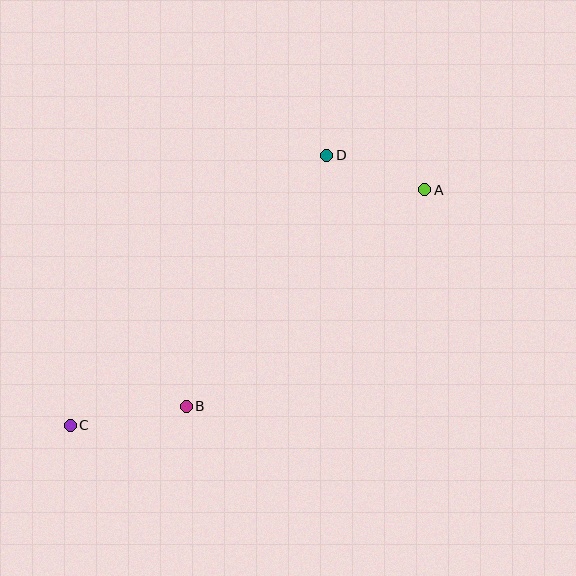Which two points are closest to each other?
Points A and D are closest to each other.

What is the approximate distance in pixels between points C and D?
The distance between C and D is approximately 373 pixels.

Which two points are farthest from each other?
Points A and C are farthest from each other.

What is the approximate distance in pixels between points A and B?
The distance between A and B is approximately 322 pixels.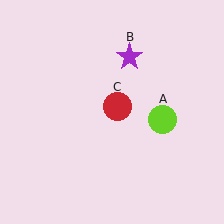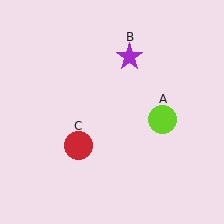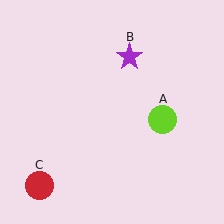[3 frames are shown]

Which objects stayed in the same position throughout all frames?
Lime circle (object A) and purple star (object B) remained stationary.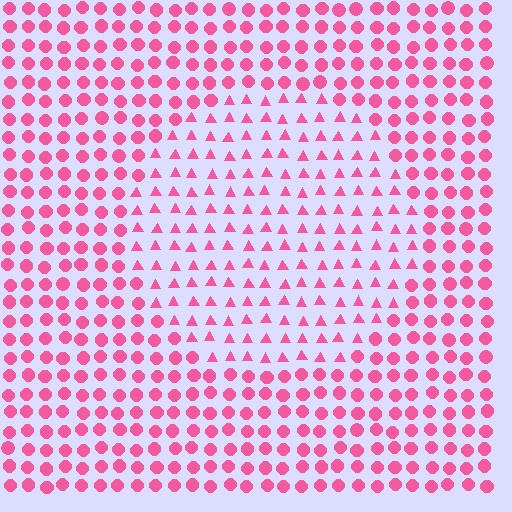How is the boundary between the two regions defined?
The boundary is defined by a change in element shape: triangles inside vs. circles outside. All elements share the same color and spacing.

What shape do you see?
I see a circle.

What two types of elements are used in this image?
The image uses triangles inside the circle region and circles outside it.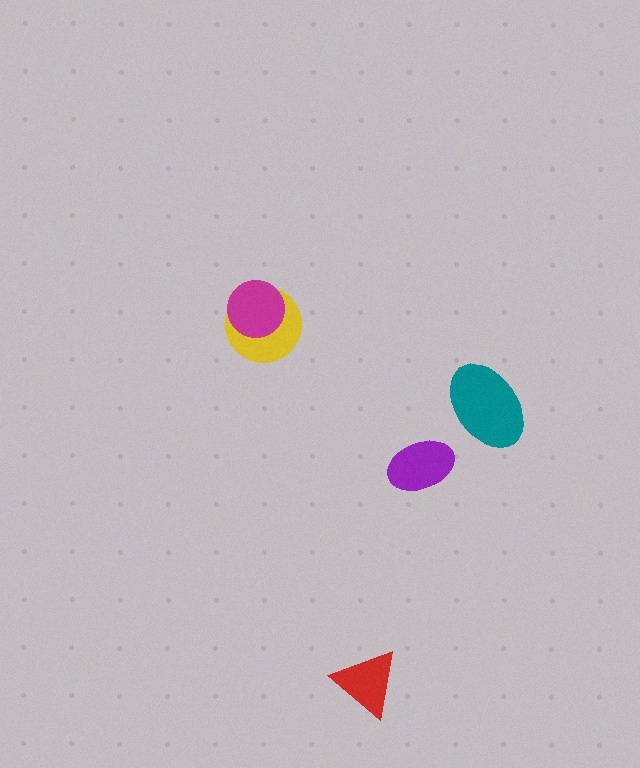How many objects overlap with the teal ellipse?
0 objects overlap with the teal ellipse.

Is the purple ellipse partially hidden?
No, no other shape covers it.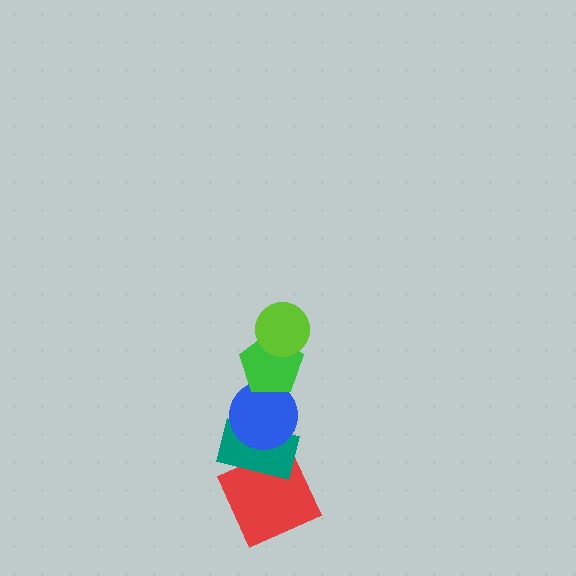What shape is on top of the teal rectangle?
The blue circle is on top of the teal rectangle.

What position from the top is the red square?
The red square is 5th from the top.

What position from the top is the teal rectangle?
The teal rectangle is 4th from the top.